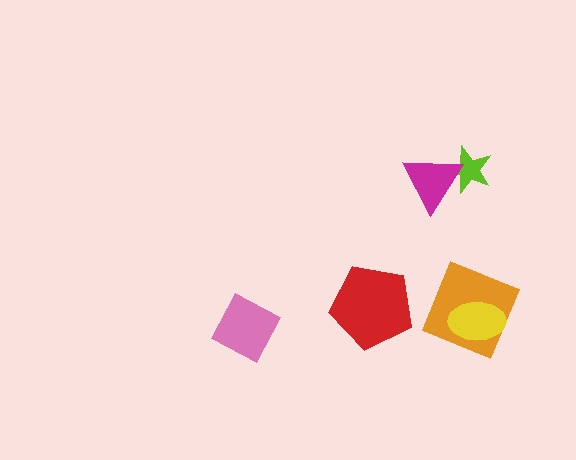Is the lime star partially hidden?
Yes, it is partially covered by another shape.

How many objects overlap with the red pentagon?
0 objects overlap with the red pentagon.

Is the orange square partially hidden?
Yes, it is partially covered by another shape.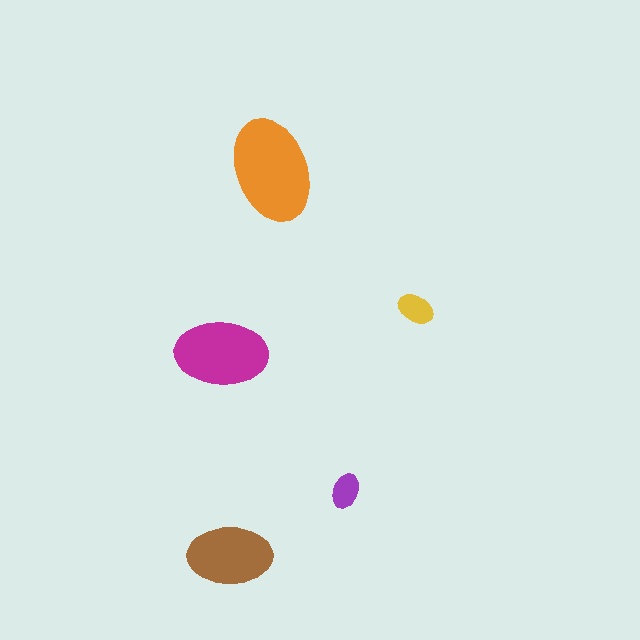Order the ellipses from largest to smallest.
the orange one, the magenta one, the brown one, the yellow one, the purple one.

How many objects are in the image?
There are 5 objects in the image.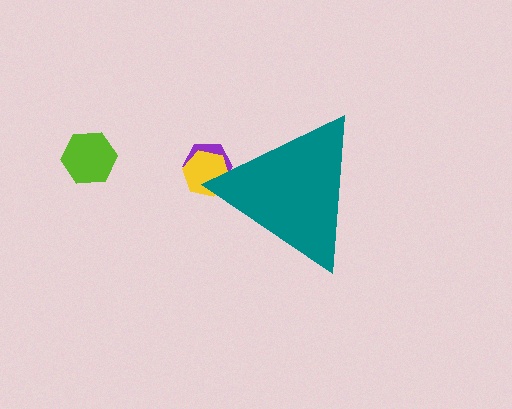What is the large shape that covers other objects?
A teal triangle.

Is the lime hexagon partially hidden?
No, the lime hexagon is fully visible.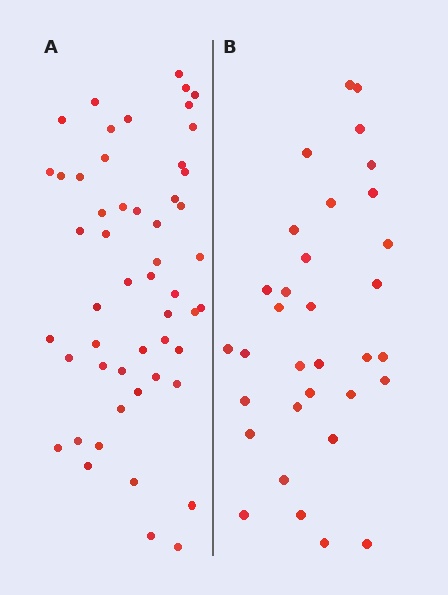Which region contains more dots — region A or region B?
Region A (the left region) has more dots.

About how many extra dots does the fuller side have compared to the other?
Region A has approximately 20 more dots than region B.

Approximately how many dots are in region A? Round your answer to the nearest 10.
About 50 dots. (The exact count is 52, which rounds to 50.)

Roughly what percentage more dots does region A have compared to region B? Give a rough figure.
About 60% more.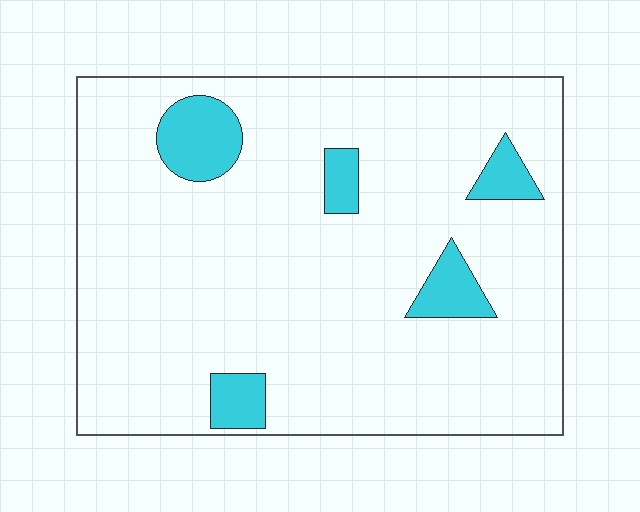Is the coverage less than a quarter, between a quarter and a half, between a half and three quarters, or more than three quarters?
Less than a quarter.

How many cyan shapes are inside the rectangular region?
5.